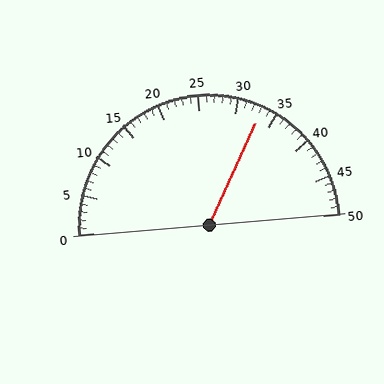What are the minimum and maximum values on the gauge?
The gauge ranges from 0 to 50.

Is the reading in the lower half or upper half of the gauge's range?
The reading is in the upper half of the range (0 to 50).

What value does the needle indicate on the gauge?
The needle indicates approximately 33.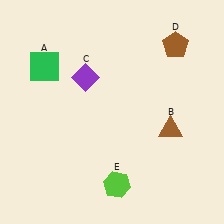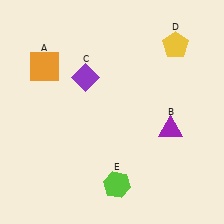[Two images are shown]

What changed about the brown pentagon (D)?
In Image 1, D is brown. In Image 2, it changed to yellow.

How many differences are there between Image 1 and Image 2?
There are 3 differences between the two images.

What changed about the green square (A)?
In Image 1, A is green. In Image 2, it changed to orange.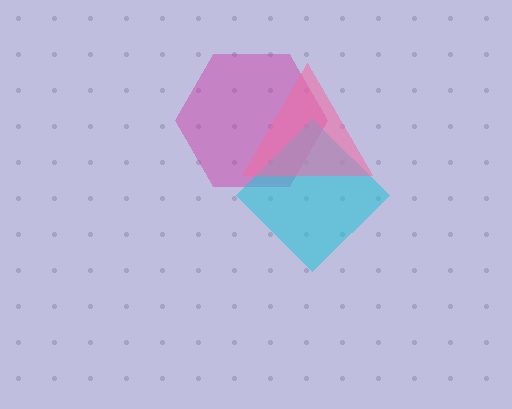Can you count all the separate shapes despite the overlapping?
Yes, there are 3 separate shapes.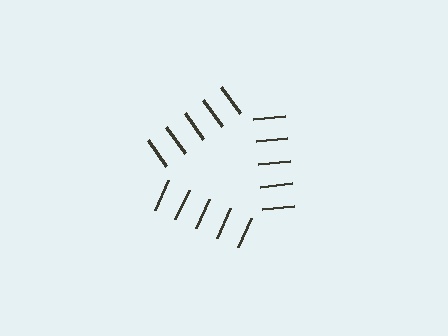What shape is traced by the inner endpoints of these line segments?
An illusory triangle — the line segments terminate on its edges but no continuous stroke is drawn.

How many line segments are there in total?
15 — 5 along each of the 3 edges.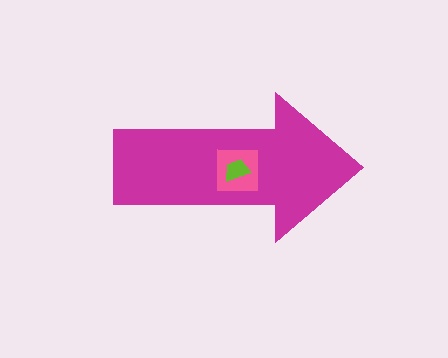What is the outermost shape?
The magenta arrow.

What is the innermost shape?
The lime trapezoid.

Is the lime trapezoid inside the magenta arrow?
Yes.